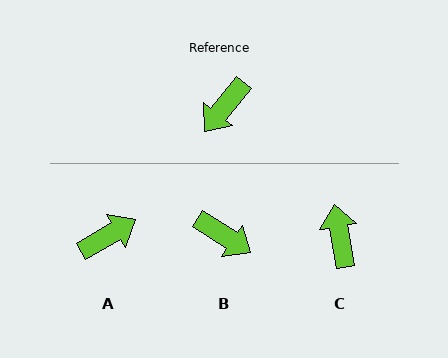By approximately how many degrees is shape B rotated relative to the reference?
Approximately 96 degrees counter-clockwise.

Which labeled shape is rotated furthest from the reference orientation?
A, about 160 degrees away.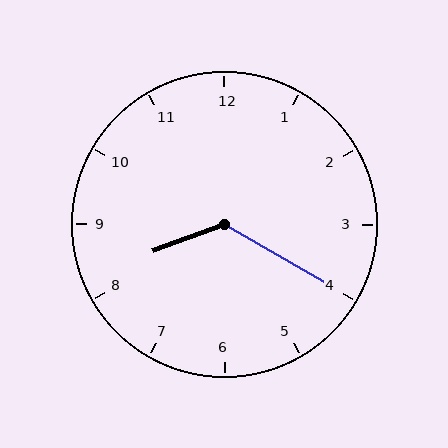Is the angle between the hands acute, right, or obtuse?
It is obtuse.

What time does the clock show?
8:20.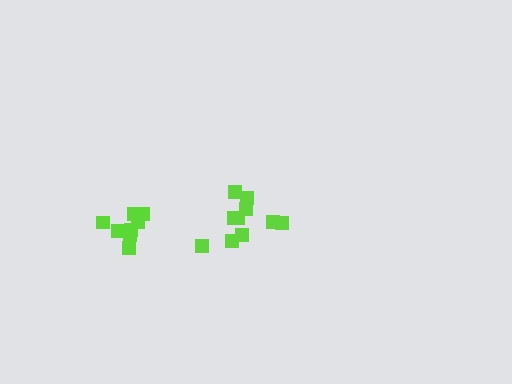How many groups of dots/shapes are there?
There are 2 groups.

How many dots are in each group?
Group 1: 10 dots, Group 2: 8 dots (18 total).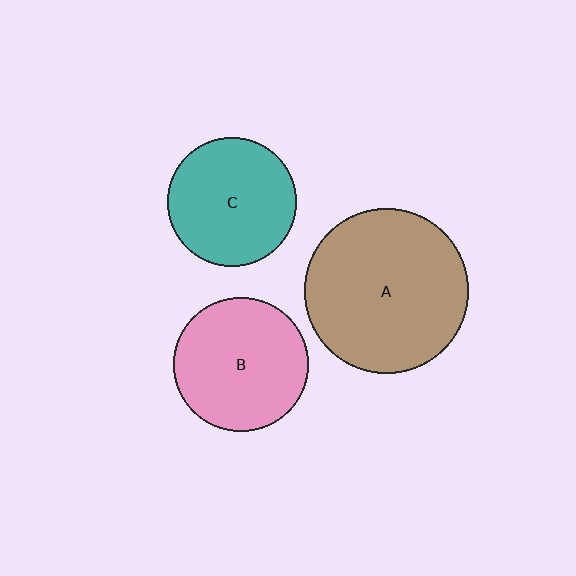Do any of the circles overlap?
No, none of the circles overlap.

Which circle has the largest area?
Circle A (brown).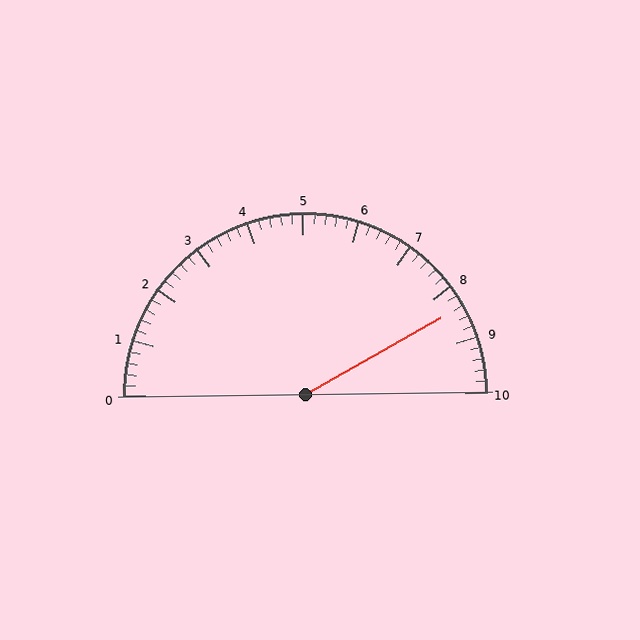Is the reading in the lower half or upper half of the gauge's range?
The reading is in the upper half of the range (0 to 10).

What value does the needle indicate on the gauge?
The needle indicates approximately 8.4.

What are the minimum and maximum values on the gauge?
The gauge ranges from 0 to 10.